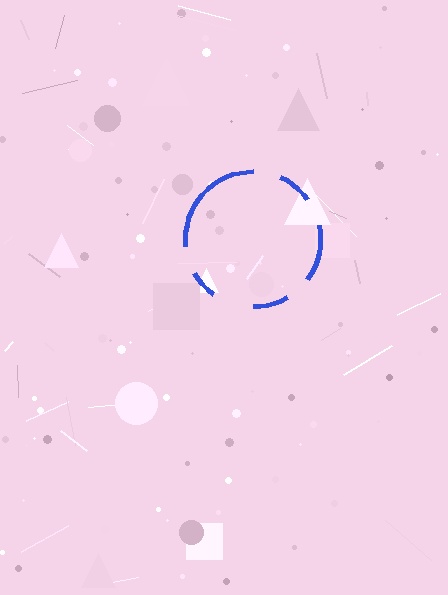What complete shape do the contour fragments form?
The contour fragments form a circle.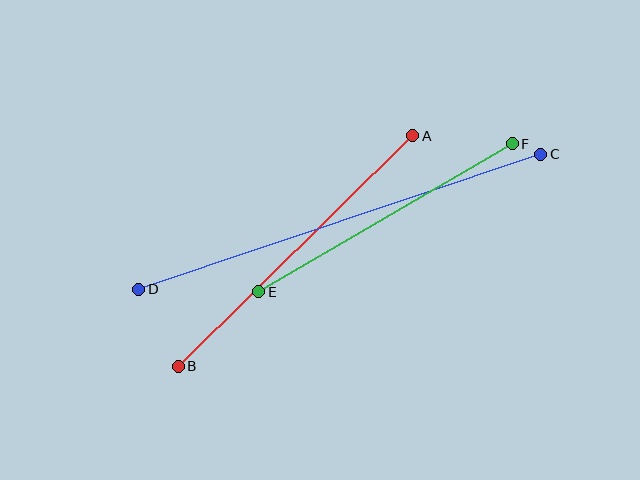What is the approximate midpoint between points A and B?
The midpoint is at approximately (296, 251) pixels.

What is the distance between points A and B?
The distance is approximately 328 pixels.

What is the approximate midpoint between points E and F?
The midpoint is at approximately (385, 218) pixels.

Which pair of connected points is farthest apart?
Points C and D are farthest apart.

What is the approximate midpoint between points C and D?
The midpoint is at approximately (340, 222) pixels.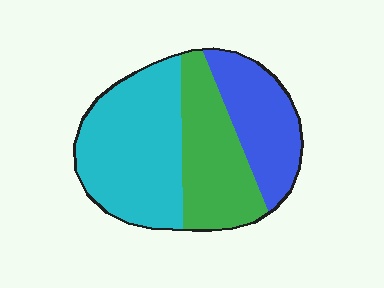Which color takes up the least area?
Blue, at roughly 25%.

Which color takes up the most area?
Cyan, at roughly 45%.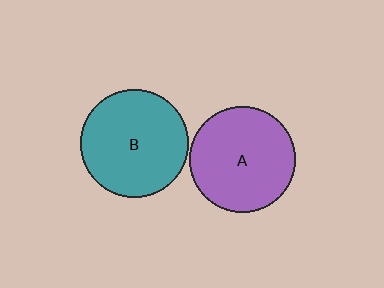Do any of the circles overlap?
No, none of the circles overlap.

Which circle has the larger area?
Circle B (teal).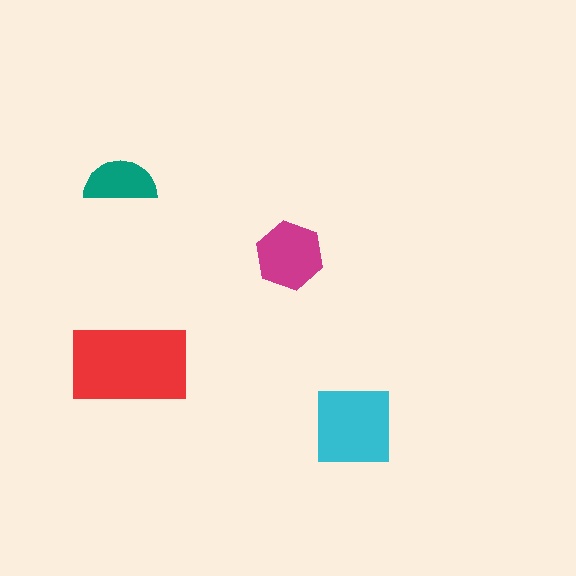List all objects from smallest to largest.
The teal semicircle, the magenta hexagon, the cyan square, the red rectangle.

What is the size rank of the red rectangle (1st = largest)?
1st.